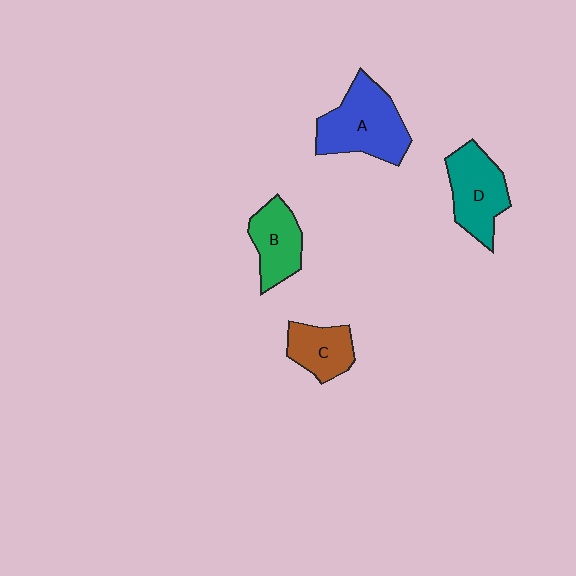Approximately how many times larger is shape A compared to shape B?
Approximately 1.5 times.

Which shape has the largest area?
Shape A (blue).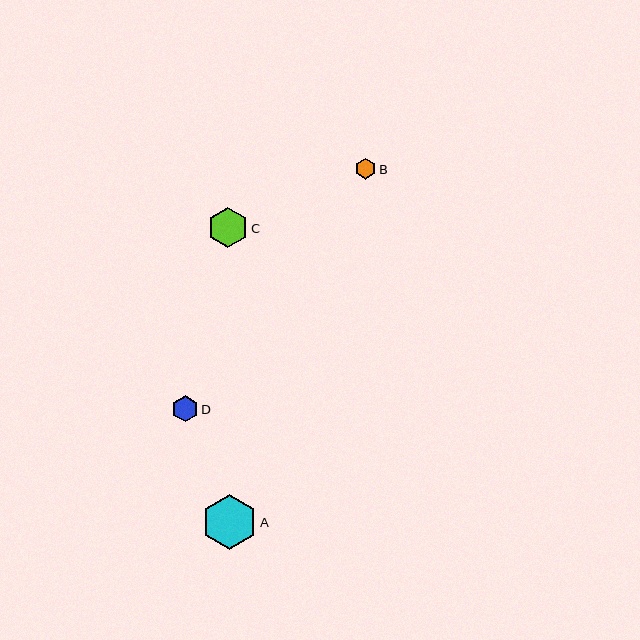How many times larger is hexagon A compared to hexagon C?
Hexagon A is approximately 1.4 times the size of hexagon C.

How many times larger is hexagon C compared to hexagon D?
Hexagon C is approximately 1.5 times the size of hexagon D.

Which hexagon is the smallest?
Hexagon B is the smallest with a size of approximately 21 pixels.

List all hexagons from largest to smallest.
From largest to smallest: A, C, D, B.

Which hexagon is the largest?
Hexagon A is the largest with a size of approximately 55 pixels.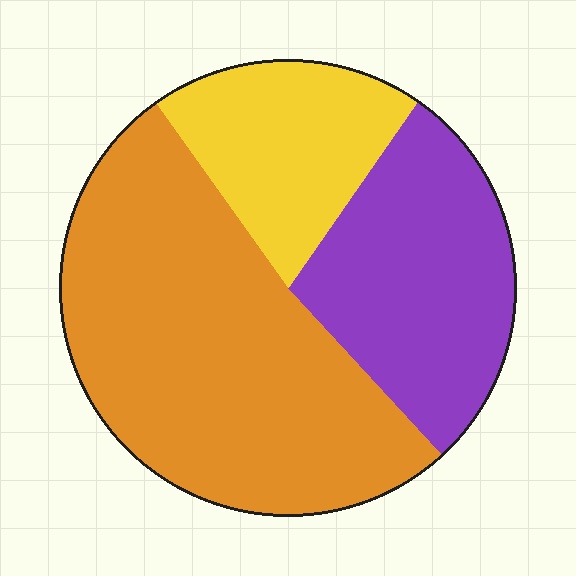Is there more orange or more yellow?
Orange.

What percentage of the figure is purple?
Purple covers roughly 30% of the figure.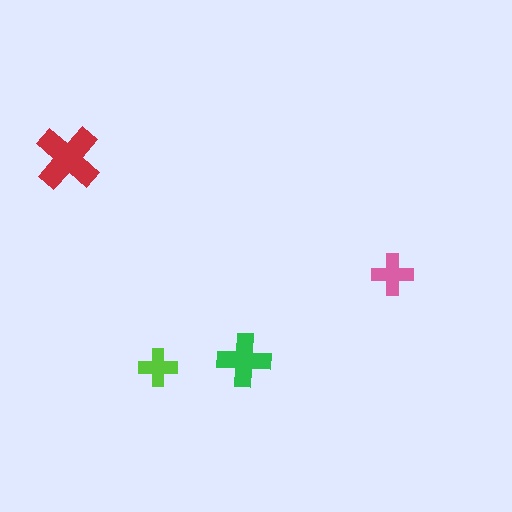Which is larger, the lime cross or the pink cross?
The pink one.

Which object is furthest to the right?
The pink cross is rightmost.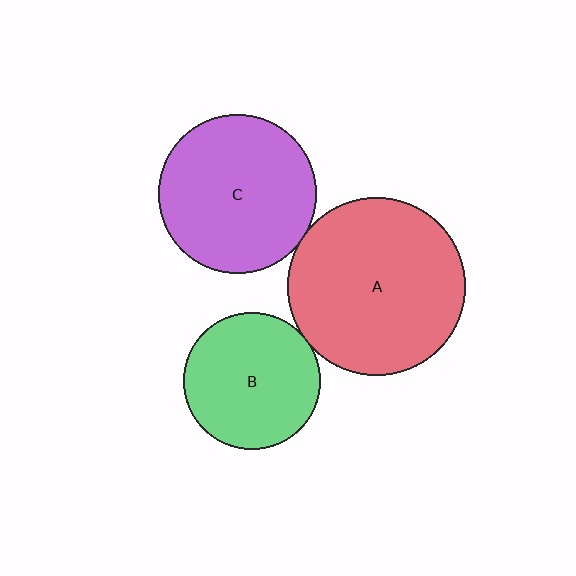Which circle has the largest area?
Circle A (red).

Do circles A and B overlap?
Yes.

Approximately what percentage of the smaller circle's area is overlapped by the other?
Approximately 5%.